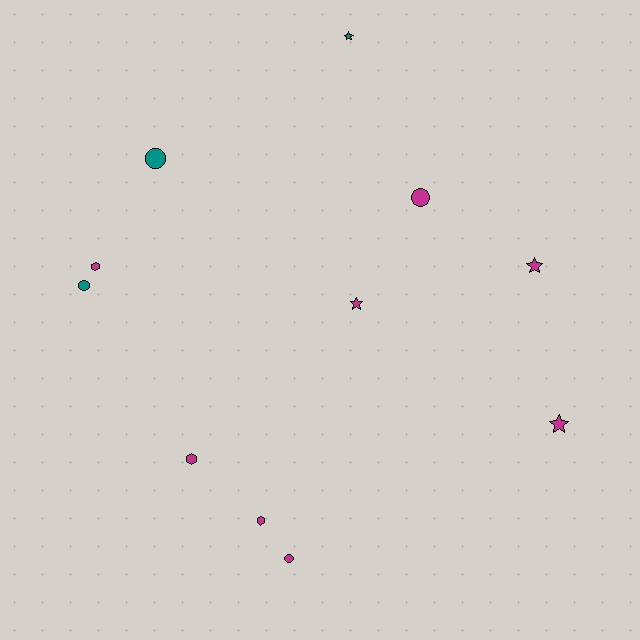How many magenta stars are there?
There are 3 magenta stars.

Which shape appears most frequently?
Circle, with 4 objects.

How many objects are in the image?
There are 11 objects.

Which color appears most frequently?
Magenta, with 8 objects.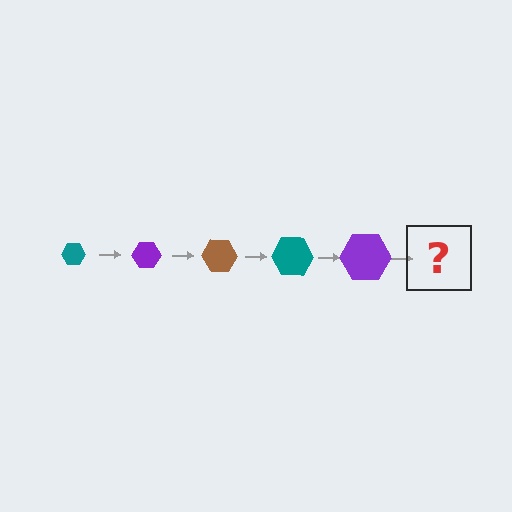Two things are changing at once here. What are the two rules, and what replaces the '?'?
The two rules are that the hexagon grows larger each step and the color cycles through teal, purple, and brown. The '?' should be a brown hexagon, larger than the previous one.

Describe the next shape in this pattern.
It should be a brown hexagon, larger than the previous one.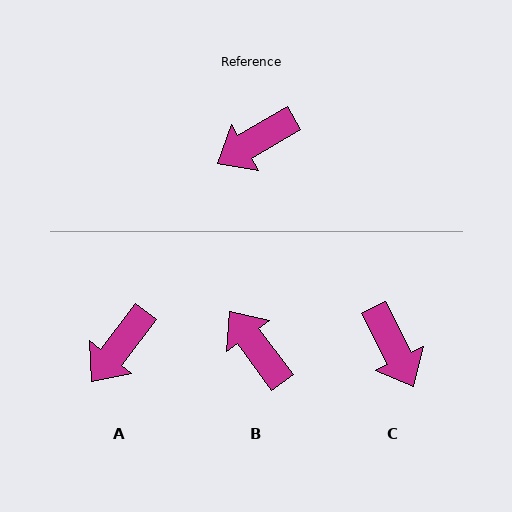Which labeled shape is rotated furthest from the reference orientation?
C, about 86 degrees away.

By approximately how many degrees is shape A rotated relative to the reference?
Approximately 22 degrees counter-clockwise.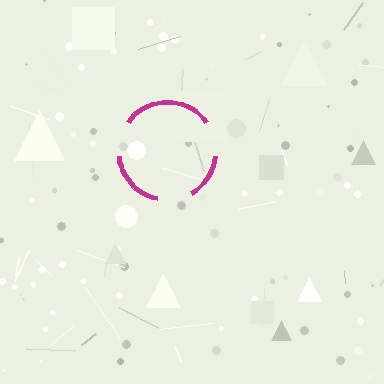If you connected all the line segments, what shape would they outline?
They would outline a circle.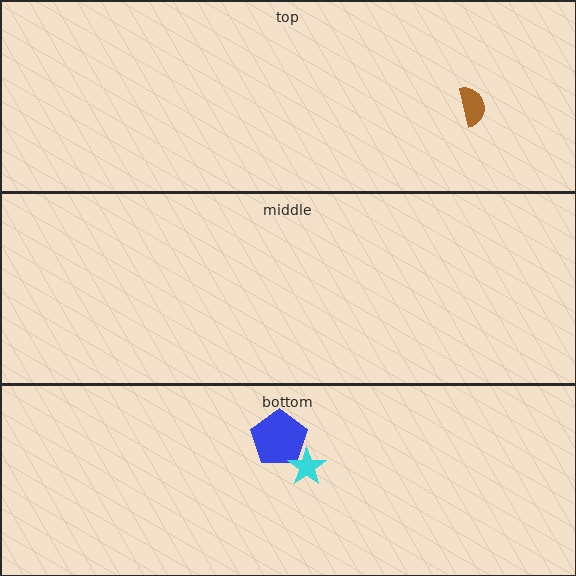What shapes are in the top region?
The brown semicircle.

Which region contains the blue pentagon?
The bottom region.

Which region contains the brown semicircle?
The top region.